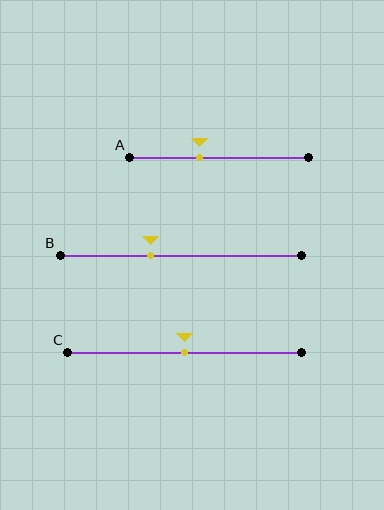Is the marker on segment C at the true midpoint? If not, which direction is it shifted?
Yes, the marker on segment C is at the true midpoint.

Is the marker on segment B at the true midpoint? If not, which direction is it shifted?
No, the marker on segment B is shifted to the left by about 12% of the segment length.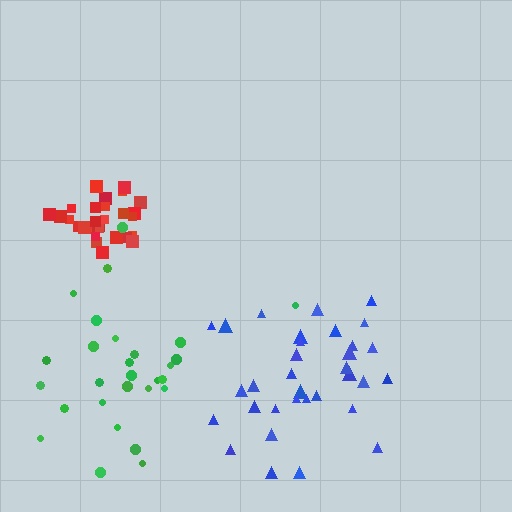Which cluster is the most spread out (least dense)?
Green.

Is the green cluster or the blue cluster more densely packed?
Blue.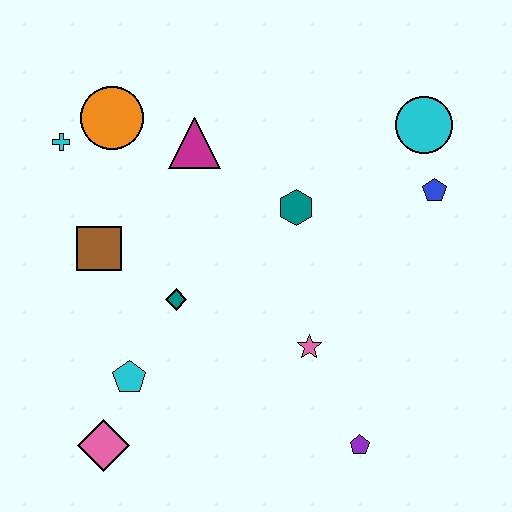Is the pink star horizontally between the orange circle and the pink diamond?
No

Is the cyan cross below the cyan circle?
Yes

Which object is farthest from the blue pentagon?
The pink diamond is farthest from the blue pentagon.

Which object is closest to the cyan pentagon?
The pink diamond is closest to the cyan pentagon.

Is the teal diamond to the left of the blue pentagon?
Yes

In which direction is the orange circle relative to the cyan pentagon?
The orange circle is above the cyan pentagon.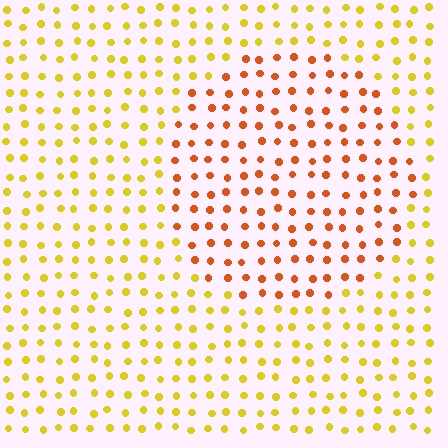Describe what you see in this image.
The image is filled with small yellow elements in a uniform arrangement. A circle-shaped region is visible where the elements are tinted to a slightly different hue, forming a subtle color boundary.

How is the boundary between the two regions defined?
The boundary is defined purely by a slight shift in hue (about 39 degrees). Spacing, size, and orientation are identical on both sides.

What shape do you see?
I see a circle.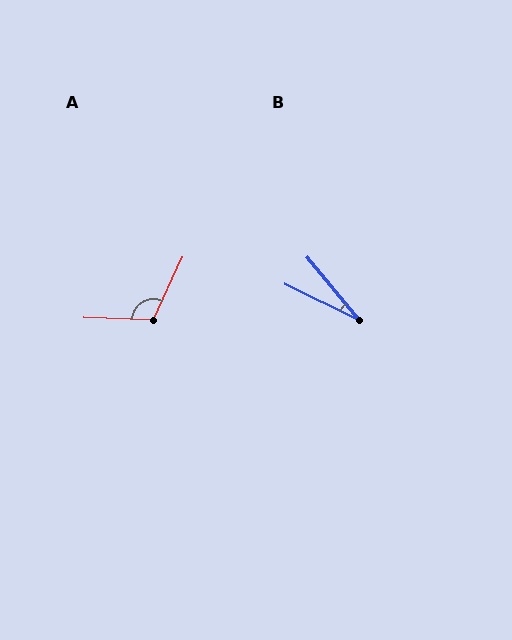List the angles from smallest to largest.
B (24°), A (113°).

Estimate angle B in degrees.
Approximately 24 degrees.